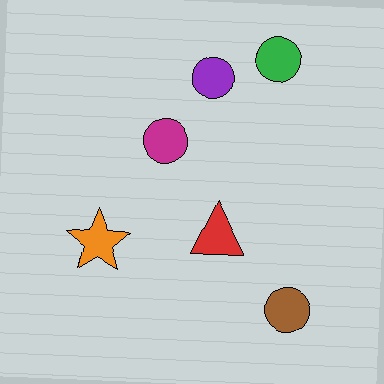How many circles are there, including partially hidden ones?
There are 4 circles.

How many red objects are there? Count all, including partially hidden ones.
There is 1 red object.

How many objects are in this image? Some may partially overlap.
There are 6 objects.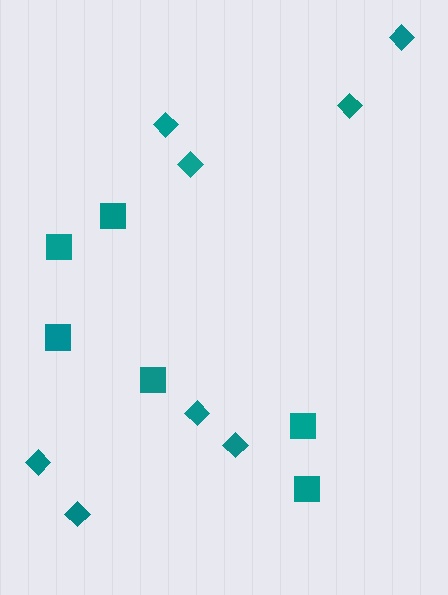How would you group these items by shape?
There are 2 groups: one group of diamonds (8) and one group of squares (6).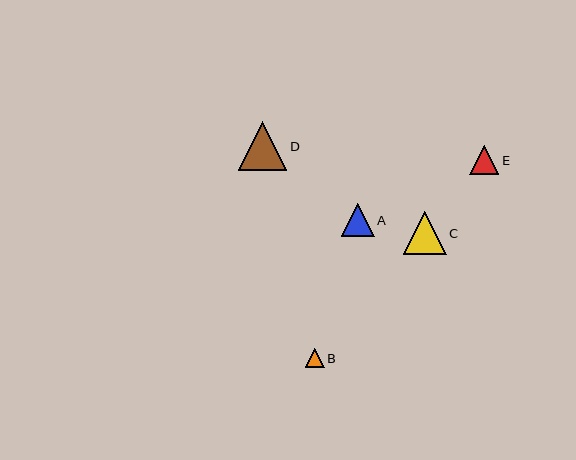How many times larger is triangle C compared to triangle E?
Triangle C is approximately 1.5 times the size of triangle E.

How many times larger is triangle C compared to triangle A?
Triangle C is approximately 1.3 times the size of triangle A.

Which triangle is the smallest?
Triangle B is the smallest with a size of approximately 19 pixels.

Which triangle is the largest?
Triangle D is the largest with a size of approximately 49 pixels.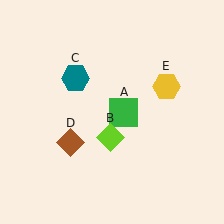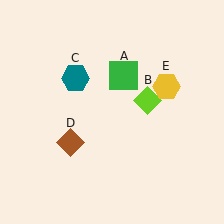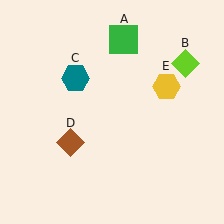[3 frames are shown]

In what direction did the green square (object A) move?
The green square (object A) moved up.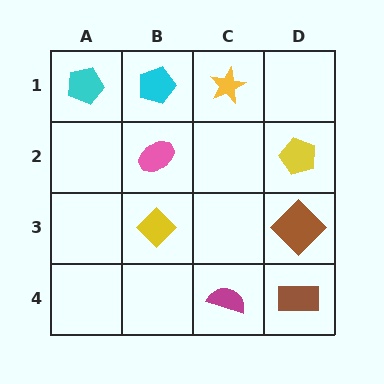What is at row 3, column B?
A yellow diamond.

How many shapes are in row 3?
2 shapes.